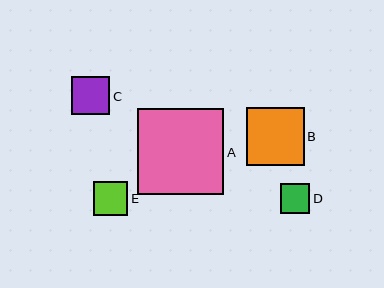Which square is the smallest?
Square D is the smallest with a size of approximately 30 pixels.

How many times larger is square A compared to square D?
Square A is approximately 2.9 times the size of square D.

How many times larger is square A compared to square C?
Square A is approximately 2.3 times the size of square C.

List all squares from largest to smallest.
From largest to smallest: A, B, C, E, D.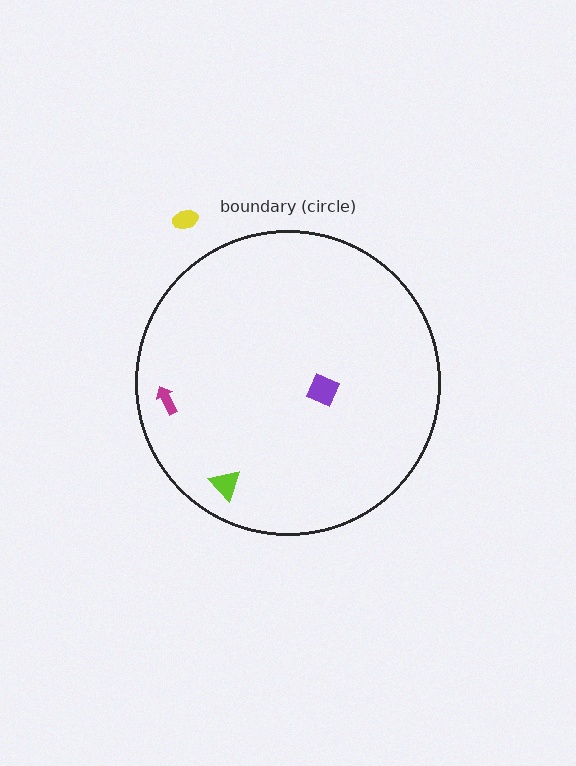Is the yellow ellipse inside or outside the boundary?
Outside.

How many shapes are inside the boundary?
3 inside, 1 outside.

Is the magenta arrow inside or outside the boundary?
Inside.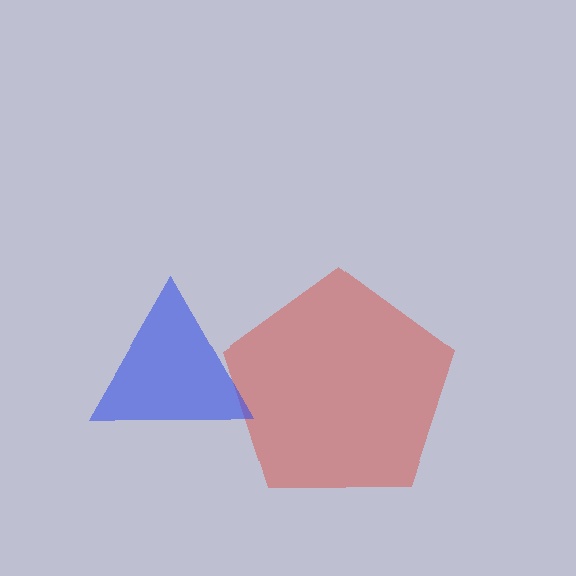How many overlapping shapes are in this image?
There are 2 overlapping shapes in the image.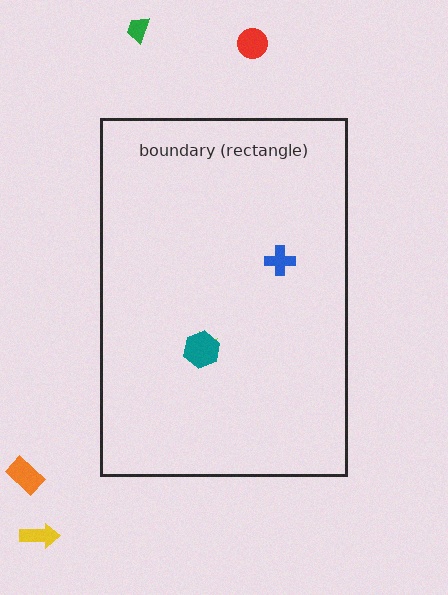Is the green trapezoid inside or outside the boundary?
Outside.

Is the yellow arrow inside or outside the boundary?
Outside.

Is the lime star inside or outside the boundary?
Inside.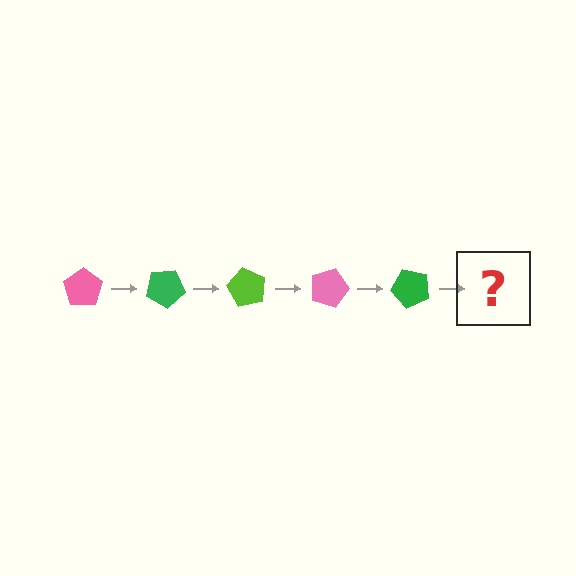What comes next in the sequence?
The next element should be a lime pentagon, rotated 150 degrees from the start.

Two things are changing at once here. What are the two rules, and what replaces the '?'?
The two rules are that it rotates 30 degrees each step and the color cycles through pink, green, and lime. The '?' should be a lime pentagon, rotated 150 degrees from the start.